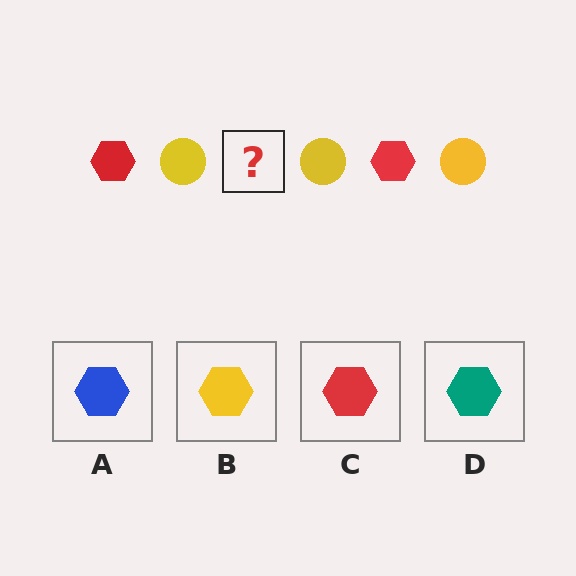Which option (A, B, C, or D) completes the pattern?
C.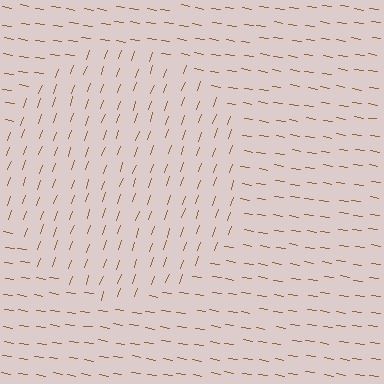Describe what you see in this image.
The image is filled with small brown line segments. A circle region in the image has lines oriented differently from the surrounding lines, creating a visible texture boundary.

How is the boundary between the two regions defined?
The boundary is defined purely by a change in line orientation (approximately 79 degrees difference). All lines are the same color and thickness.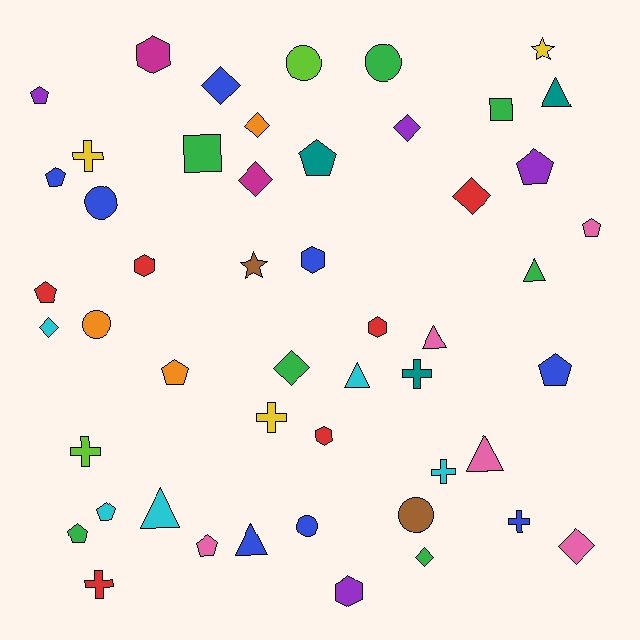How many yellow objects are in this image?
There are 3 yellow objects.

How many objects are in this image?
There are 50 objects.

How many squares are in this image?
There are 2 squares.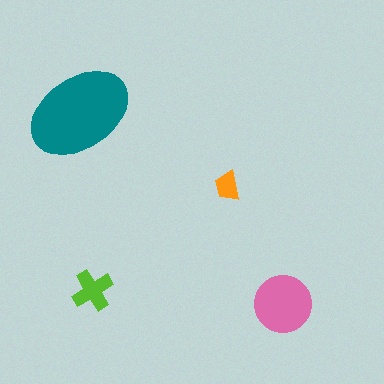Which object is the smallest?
The orange trapezoid.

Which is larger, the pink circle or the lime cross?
The pink circle.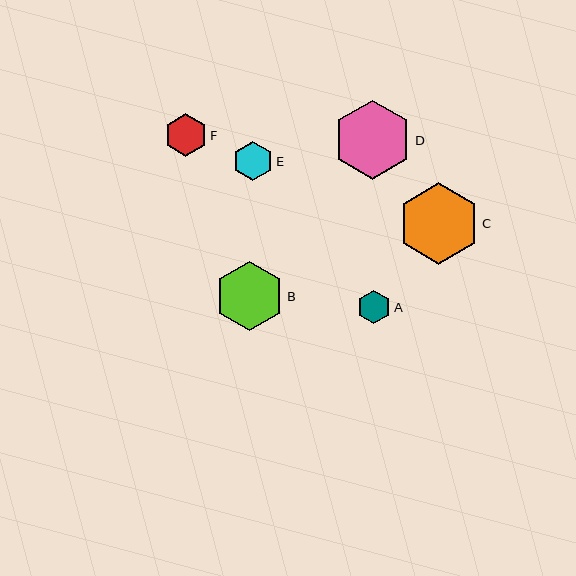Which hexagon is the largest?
Hexagon C is the largest with a size of approximately 81 pixels.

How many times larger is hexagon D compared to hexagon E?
Hexagon D is approximately 2.0 times the size of hexagon E.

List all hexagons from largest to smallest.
From largest to smallest: C, D, B, F, E, A.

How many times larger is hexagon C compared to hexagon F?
Hexagon C is approximately 1.9 times the size of hexagon F.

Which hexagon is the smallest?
Hexagon A is the smallest with a size of approximately 33 pixels.